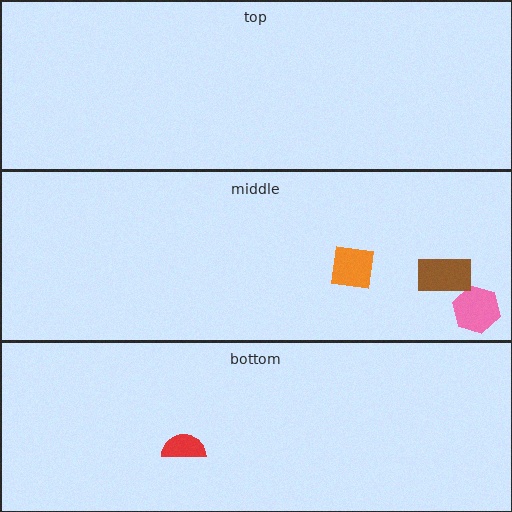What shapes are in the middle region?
The pink hexagon, the orange square, the brown rectangle.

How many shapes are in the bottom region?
1.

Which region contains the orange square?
The middle region.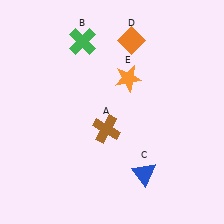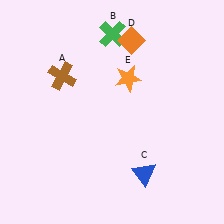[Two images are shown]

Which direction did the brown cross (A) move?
The brown cross (A) moved up.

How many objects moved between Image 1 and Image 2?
2 objects moved between the two images.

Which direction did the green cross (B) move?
The green cross (B) moved right.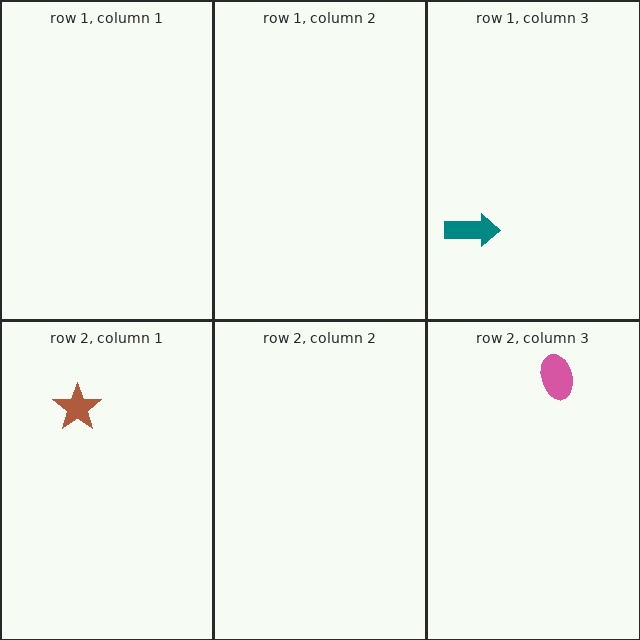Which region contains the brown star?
The row 2, column 1 region.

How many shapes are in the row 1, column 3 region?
1.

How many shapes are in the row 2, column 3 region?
1.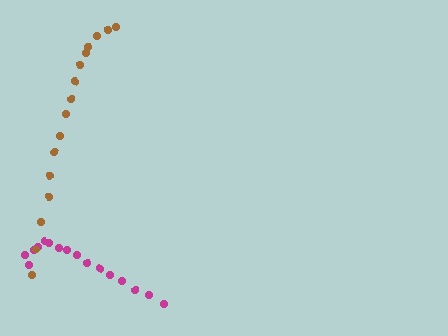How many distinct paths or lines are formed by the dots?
There are 2 distinct paths.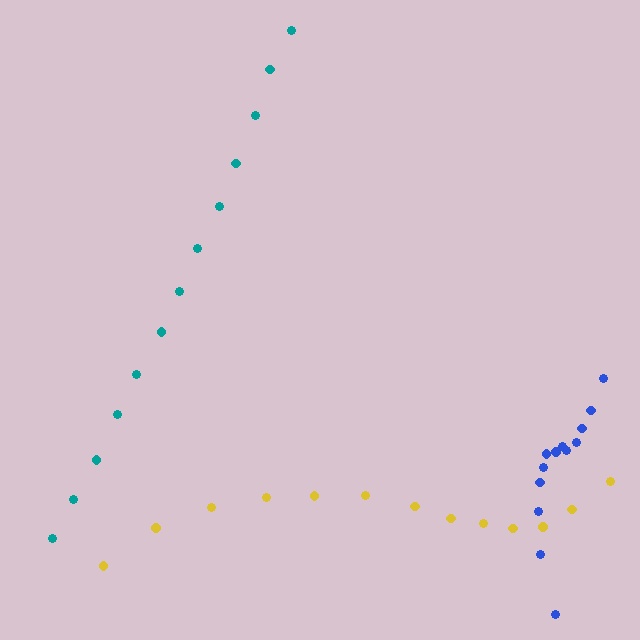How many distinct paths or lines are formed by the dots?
There are 3 distinct paths.